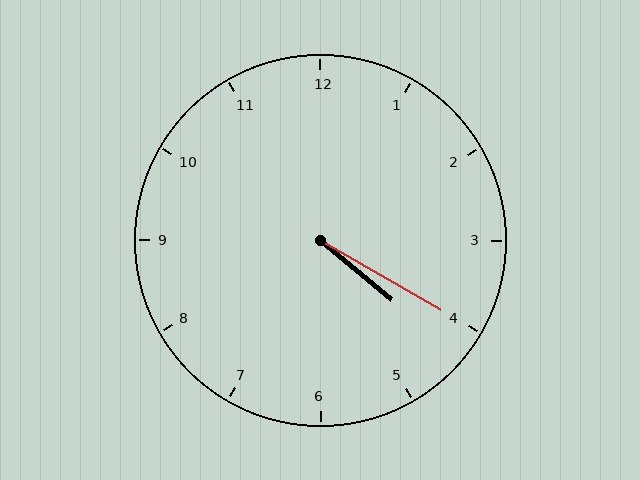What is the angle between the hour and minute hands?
Approximately 10 degrees.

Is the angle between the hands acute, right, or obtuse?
It is acute.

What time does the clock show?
4:20.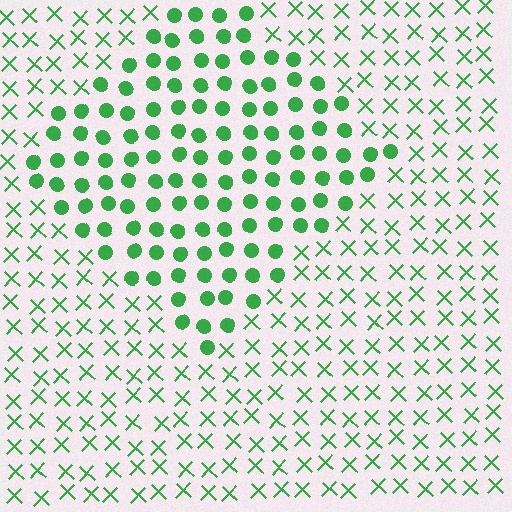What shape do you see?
I see a diamond.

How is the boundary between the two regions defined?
The boundary is defined by a change in element shape: circles inside vs. X marks outside. All elements share the same color and spacing.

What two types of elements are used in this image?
The image uses circles inside the diamond region and X marks outside it.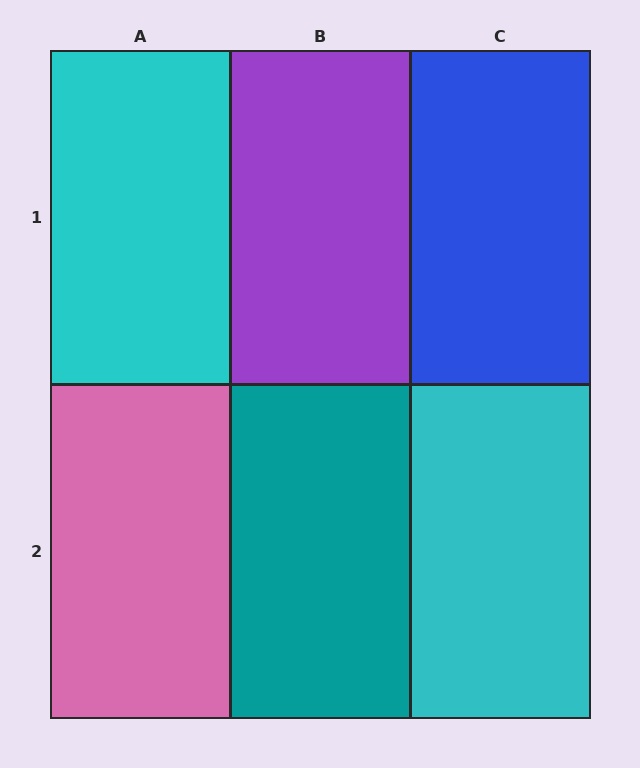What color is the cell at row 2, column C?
Cyan.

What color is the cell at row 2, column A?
Pink.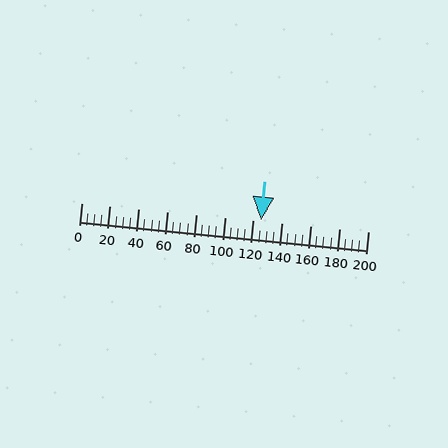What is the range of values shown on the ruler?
The ruler shows values from 0 to 200.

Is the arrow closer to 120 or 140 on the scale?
The arrow is closer to 120.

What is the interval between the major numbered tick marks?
The major tick marks are spaced 20 units apart.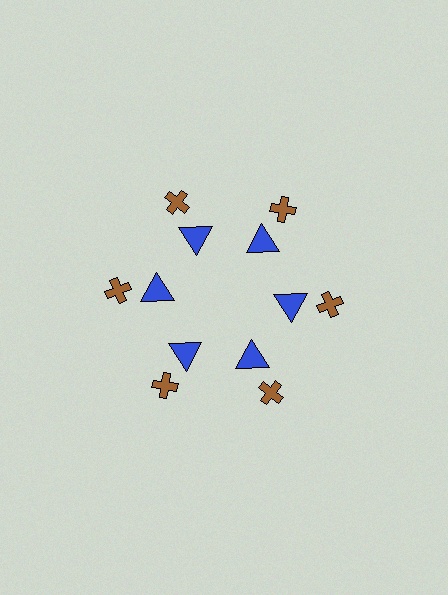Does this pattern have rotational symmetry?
Yes, this pattern has 6-fold rotational symmetry. It looks the same after rotating 60 degrees around the center.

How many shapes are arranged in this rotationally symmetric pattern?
There are 12 shapes, arranged in 6 groups of 2.